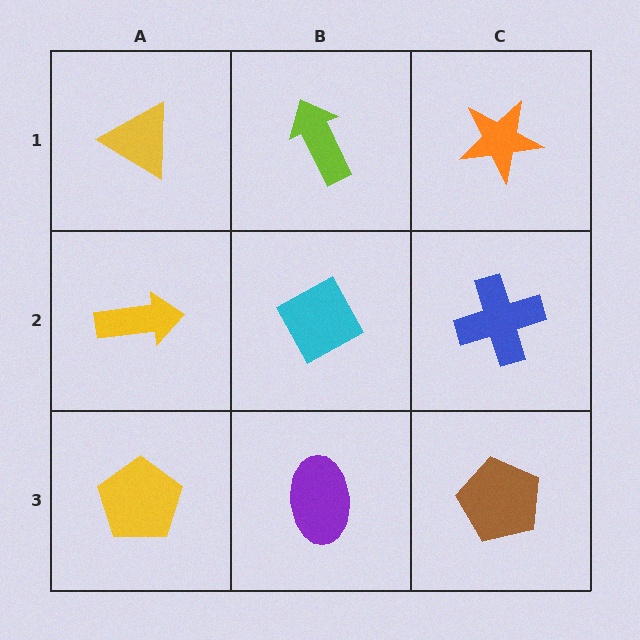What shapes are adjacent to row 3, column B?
A cyan diamond (row 2, column B), a yellow pentagon (row 3, column A), a brown pentagon (row 3, column C).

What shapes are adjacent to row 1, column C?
A blue cross (row 2, column C), a lime arrow (row 1, column B).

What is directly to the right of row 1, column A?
A lime arrow.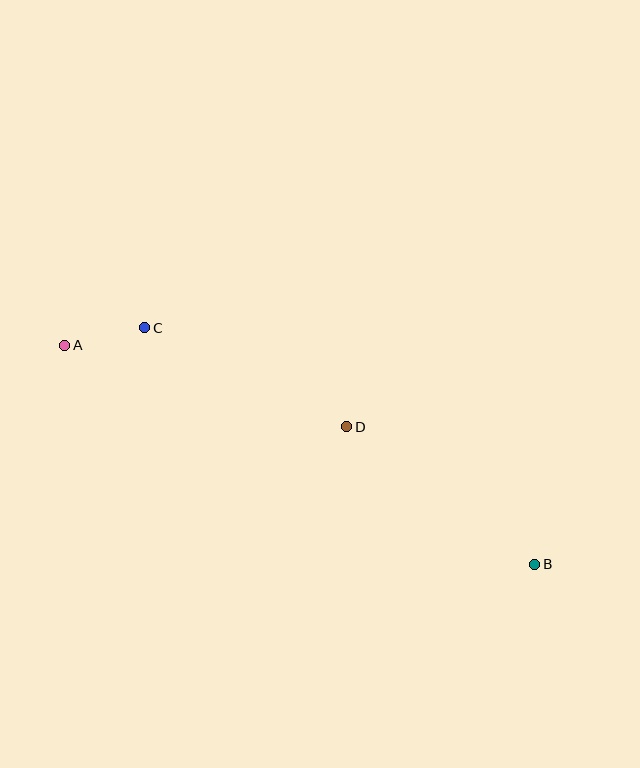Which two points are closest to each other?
Points A and C are closest to each other.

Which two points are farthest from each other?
Points A and B are farthest from each other.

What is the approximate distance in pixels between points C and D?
The distance between C and D is approximately 225 pixels.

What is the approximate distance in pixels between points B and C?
The distance between B and C is approximately 456 pixels.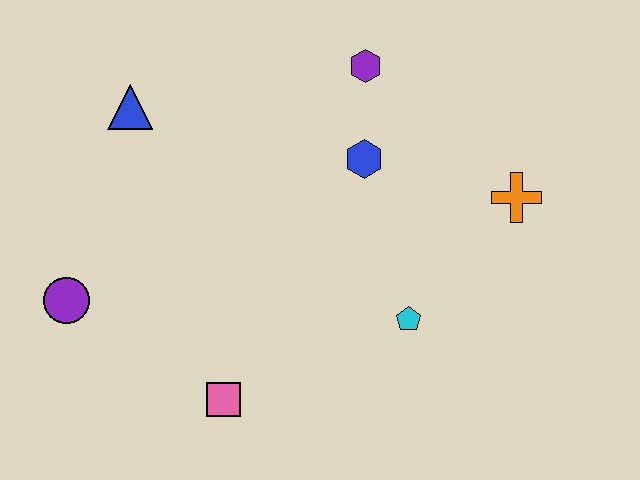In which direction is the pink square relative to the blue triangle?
The pink square is below the blue triangle.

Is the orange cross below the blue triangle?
Yes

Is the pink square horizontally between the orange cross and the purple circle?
Yes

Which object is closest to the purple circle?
The pink square is closest to the purple circle.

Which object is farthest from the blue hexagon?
The purple circle is farthest from the blue hexagon.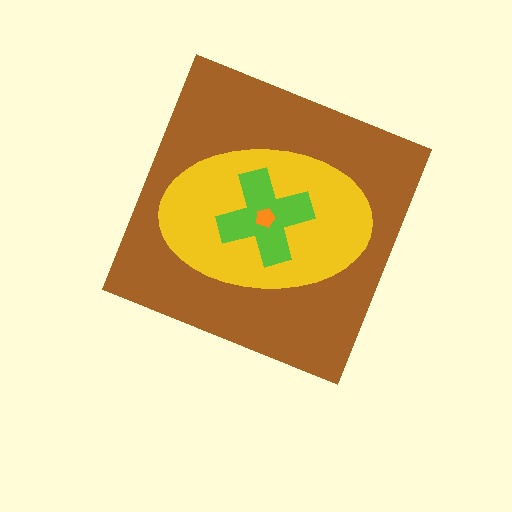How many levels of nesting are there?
4.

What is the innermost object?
The orange pentagon.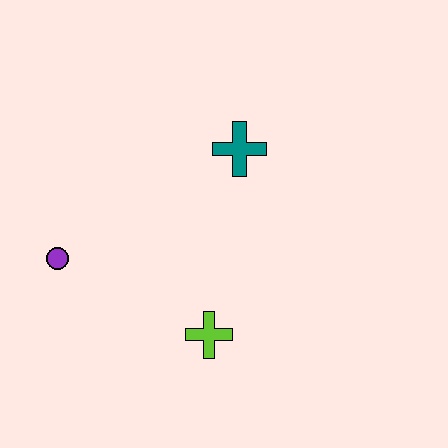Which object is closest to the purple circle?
The lime cross is closest to the purple circle.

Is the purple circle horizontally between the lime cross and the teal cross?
No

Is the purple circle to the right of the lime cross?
No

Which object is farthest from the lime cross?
The teal cross is farthest from the lime cross.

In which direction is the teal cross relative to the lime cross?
The teal cross is above the lime cross.